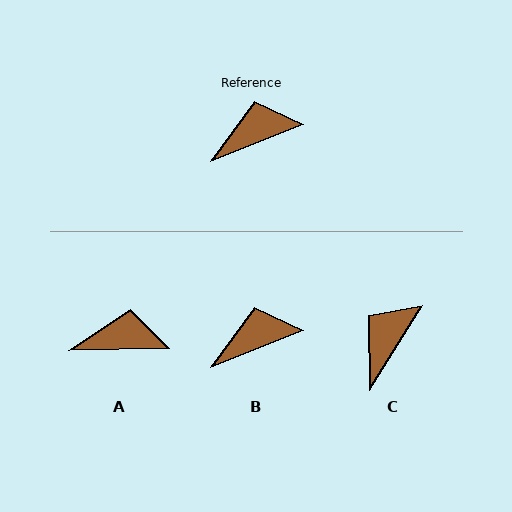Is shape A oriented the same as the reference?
No, it is off by about 20 degrees.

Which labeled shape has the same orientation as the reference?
B.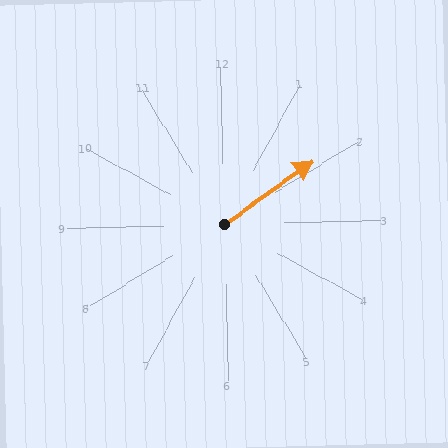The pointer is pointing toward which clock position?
Roughly 2 o'clock.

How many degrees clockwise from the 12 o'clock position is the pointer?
Approximately 56 degrees.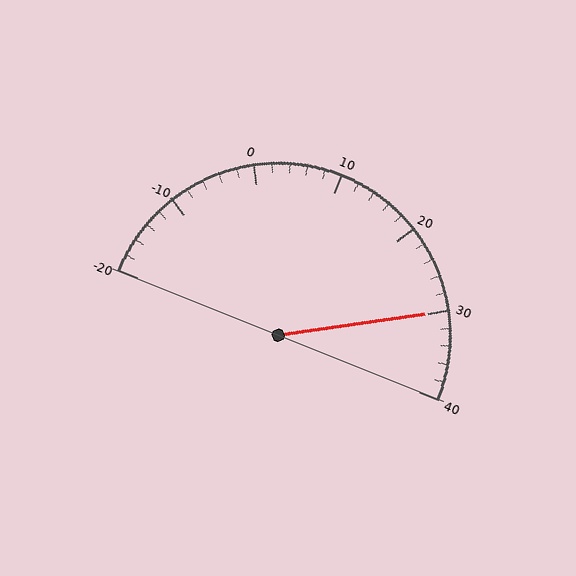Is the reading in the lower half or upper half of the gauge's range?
The reading is in the upper half of the range (-20 to 40).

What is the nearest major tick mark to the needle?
The nearest major tick mark is 30.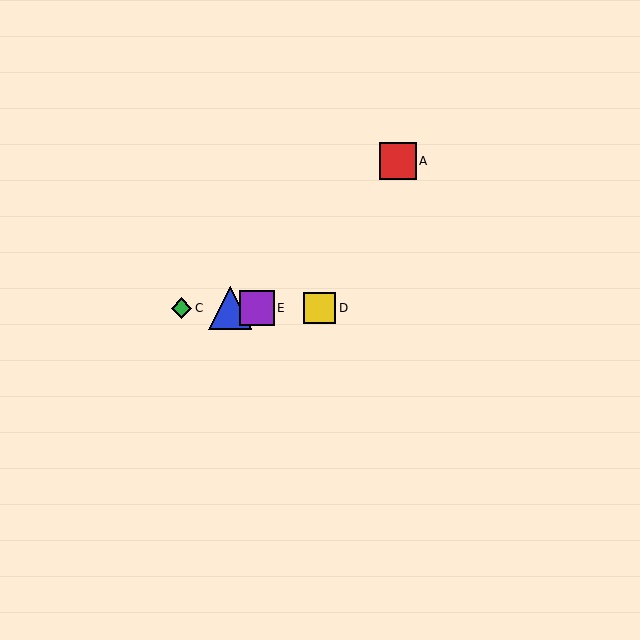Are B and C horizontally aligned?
Yes, both are at y≈308.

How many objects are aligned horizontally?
4 objects (B, C, D, E) are aligned horizontally.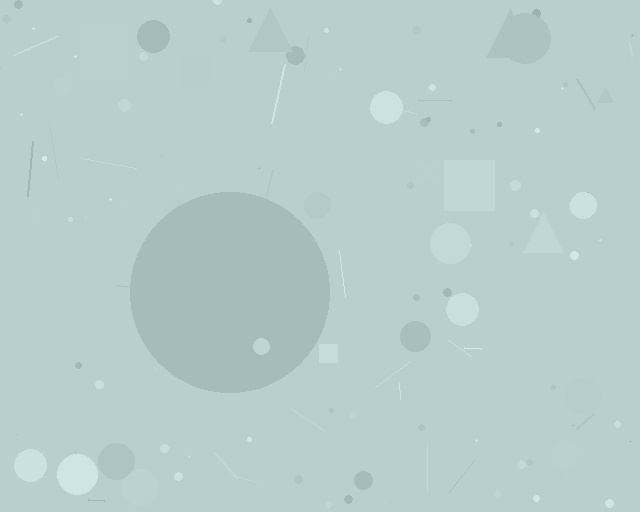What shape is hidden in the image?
A circle is hidden in the image.